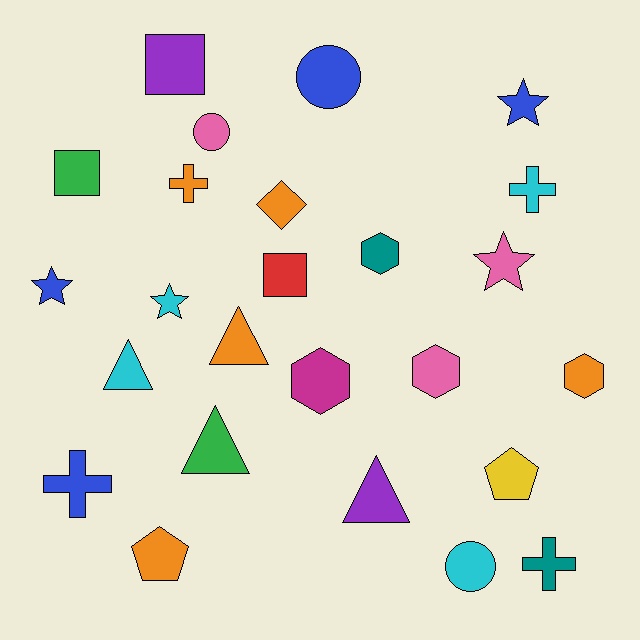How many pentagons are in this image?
There are 2 pentagons.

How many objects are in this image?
There are 25 objects.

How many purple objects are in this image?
There are 2 purple objects.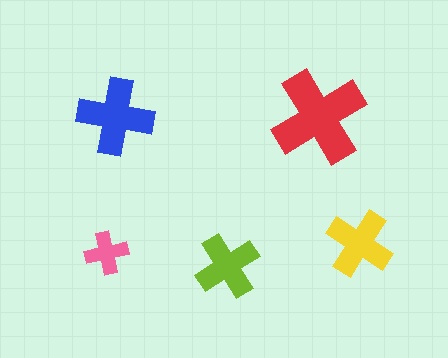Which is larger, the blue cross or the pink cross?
The blue one.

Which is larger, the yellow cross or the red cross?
The red one.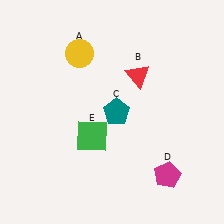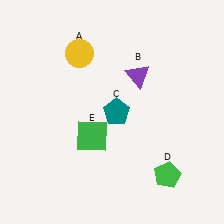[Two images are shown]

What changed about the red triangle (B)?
In Image 1, B is red. In Image 2, it changed to purple.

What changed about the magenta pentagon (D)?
In Image 1, D is magenta. In Image 2, it changed to green.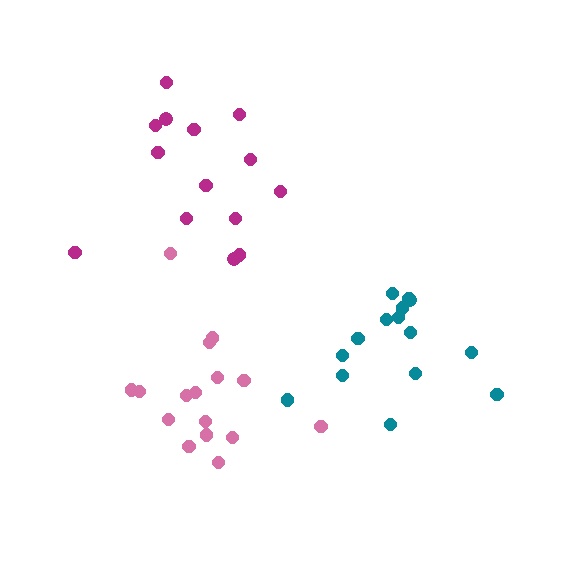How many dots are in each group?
Group 1: 15 dots, Group 2: 16 dots, Group 3: 14 dots (45 total).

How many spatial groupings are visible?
There are 3 spatial groupings.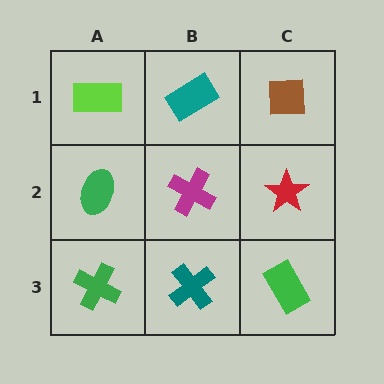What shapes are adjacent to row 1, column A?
A green ellipse (row 2, column A), a teal rectangle (row 1, column B).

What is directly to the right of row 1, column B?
A brown square.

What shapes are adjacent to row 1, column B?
A magenta cross (row 2, column B), a lime rectangle (row 1, column A), a brown square (row 1, column C).